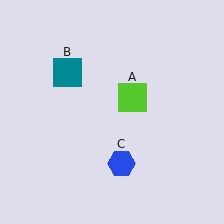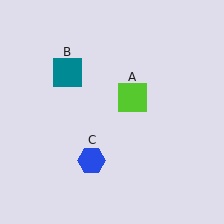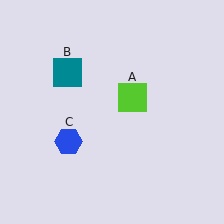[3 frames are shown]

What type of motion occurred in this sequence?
The blue hexagon (object C) rotated clockwise around the center of the scene.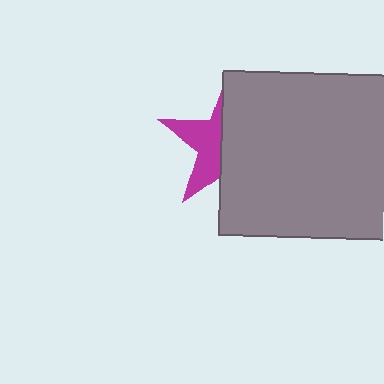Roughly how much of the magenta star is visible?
A small part of it is visible (roughly 41%).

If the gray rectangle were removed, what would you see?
You would see the complete magenta star.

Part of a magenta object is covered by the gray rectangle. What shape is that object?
It is a star.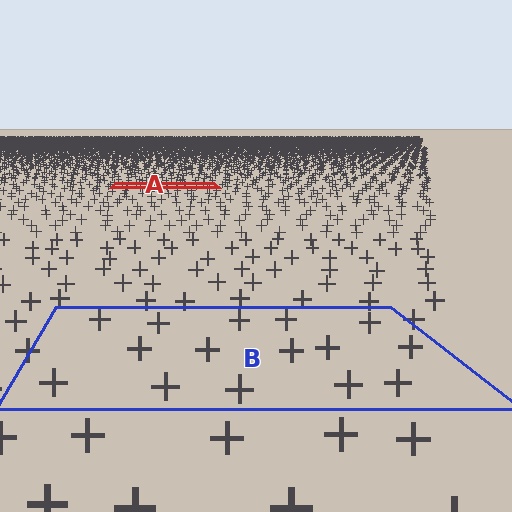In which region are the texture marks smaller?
The texture marks are smaller in region A, because it is farther away.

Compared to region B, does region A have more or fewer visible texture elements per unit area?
Region A has more texture elements per unit area — they are packed more densely because it is farther away.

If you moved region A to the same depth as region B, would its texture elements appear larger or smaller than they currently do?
They would appear larger. At a closer depth, the same texture elements are projected at a bigger on-screen size.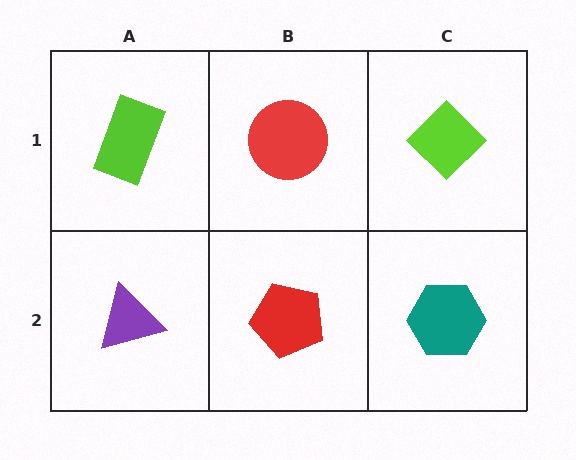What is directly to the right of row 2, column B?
A teal hexagon.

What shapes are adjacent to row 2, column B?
A red circle (row 1, column B), a purple triangle (row 2, column A), a teal hexagon (row 2, column C).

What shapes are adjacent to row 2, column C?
A lime diamond (row 1, column C), a red pentagon (row 2, column B).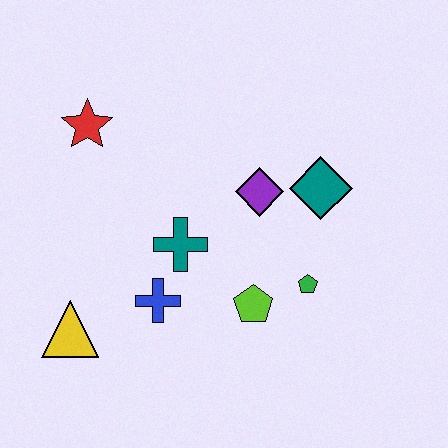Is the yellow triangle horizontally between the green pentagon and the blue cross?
No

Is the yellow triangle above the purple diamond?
No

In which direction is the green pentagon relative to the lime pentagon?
The green pentagon is to the right of the lime pentagon.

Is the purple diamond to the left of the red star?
No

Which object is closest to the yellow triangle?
The blue cross is closest to the yellow triangle.